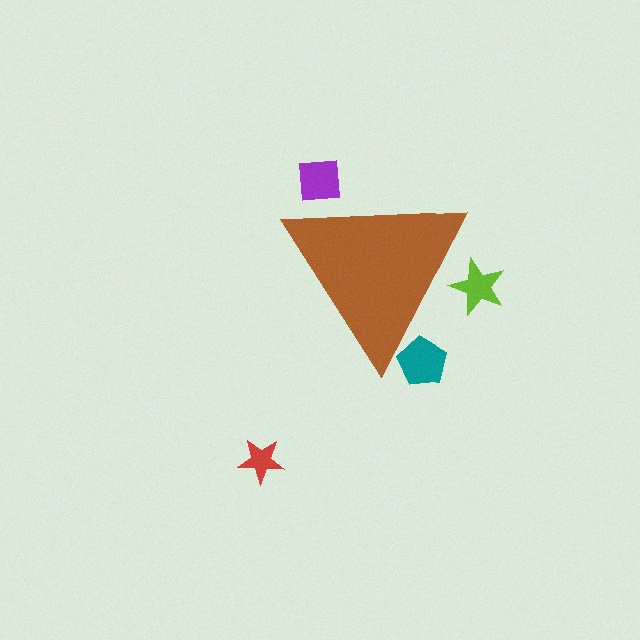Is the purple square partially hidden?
Yes, the purple square is partially hidden behind the brown triangle.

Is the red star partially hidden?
No, the red star is fully visible.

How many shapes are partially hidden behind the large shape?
3 shapes are partially hidden.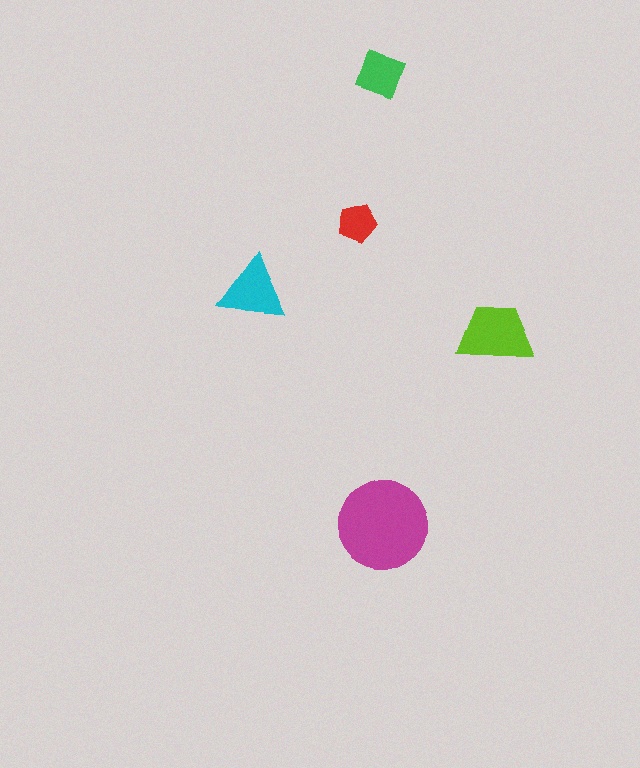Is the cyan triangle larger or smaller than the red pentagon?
Larger.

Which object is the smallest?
The red pentagon.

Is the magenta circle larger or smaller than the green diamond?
Larger.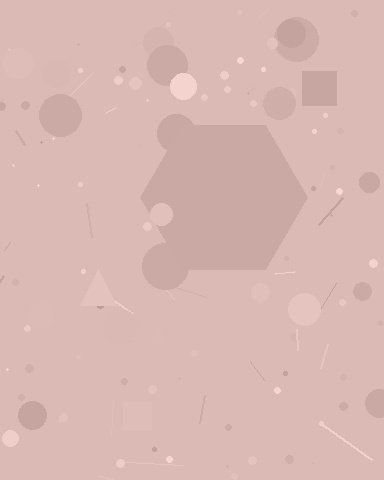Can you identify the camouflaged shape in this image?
The camouflaged shape is a hexagon.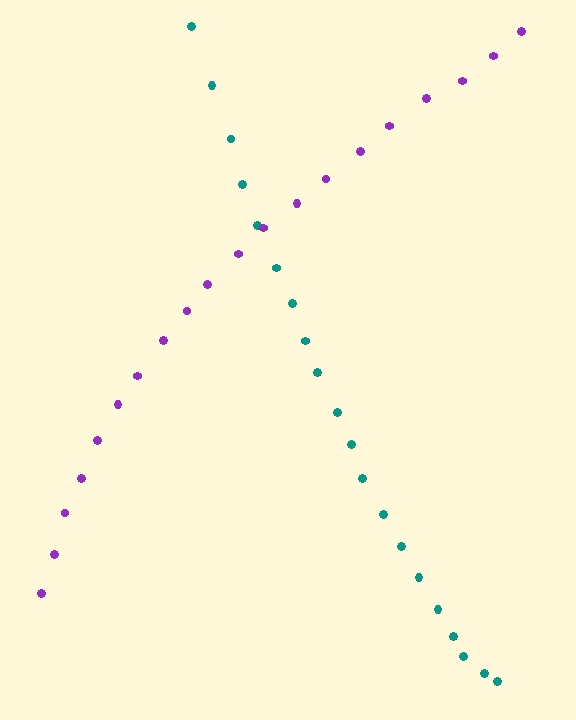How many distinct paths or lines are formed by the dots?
There are 2 distinct paths.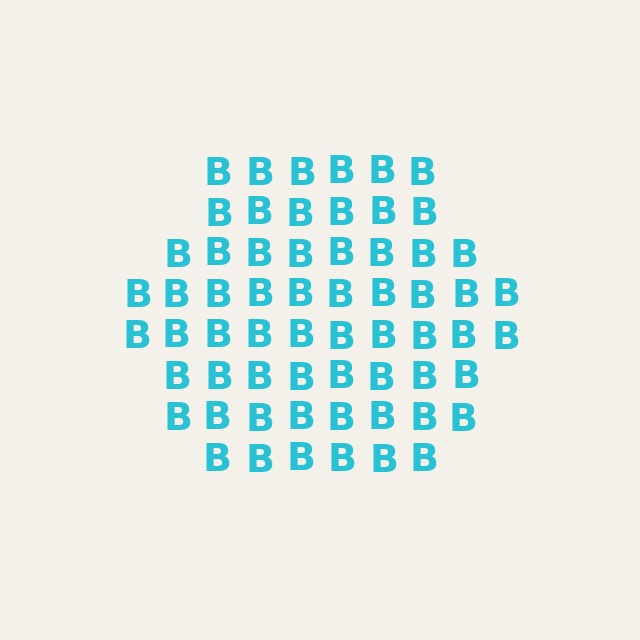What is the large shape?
The large shape is a hexagon.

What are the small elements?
The small elements are letter B's.